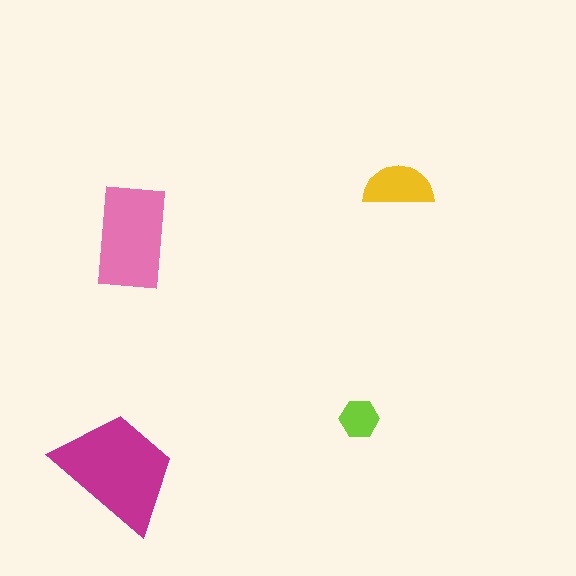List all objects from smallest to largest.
The lime hexagon, the yellow semicircle, the pink rectangle, the magenta trapezoid.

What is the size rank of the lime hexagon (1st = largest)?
4th.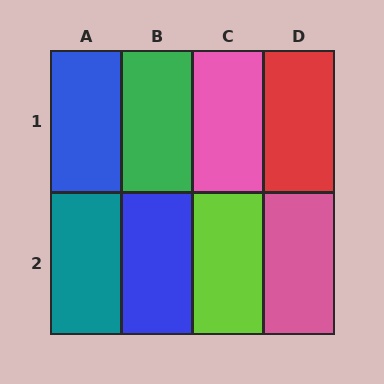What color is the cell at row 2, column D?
Pink.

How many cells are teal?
1 cell is teal.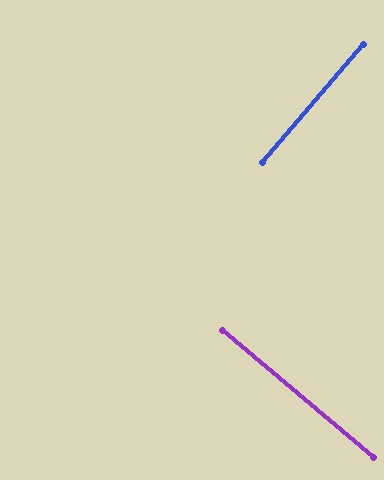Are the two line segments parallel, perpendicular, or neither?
Perpendicular — they meet at approximately 89°.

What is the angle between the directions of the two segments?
Approximately 89 degrees.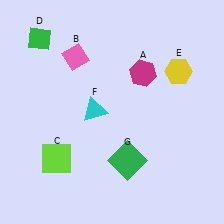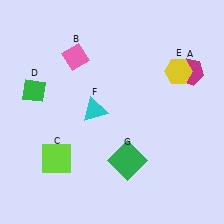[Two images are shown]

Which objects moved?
The objects that moved are: the magenta hexagon (A), the green diamond (D).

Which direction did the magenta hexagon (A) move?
The magenta hexagon (A) moved right.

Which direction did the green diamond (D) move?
The green diamond (D) moved down.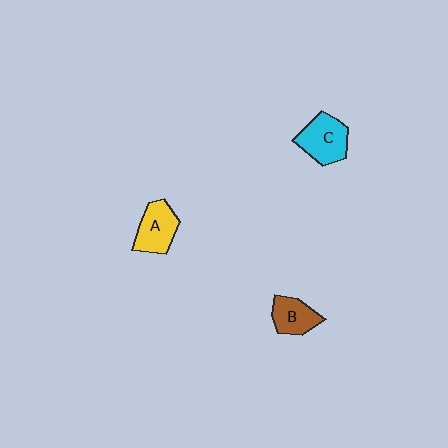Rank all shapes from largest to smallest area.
From largest to smallest: C (cyan), A (yellow), B (brown).